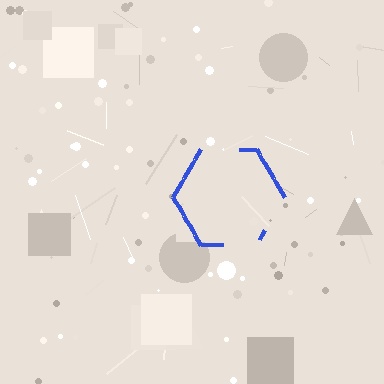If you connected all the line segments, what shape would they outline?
They would outline a hexagon.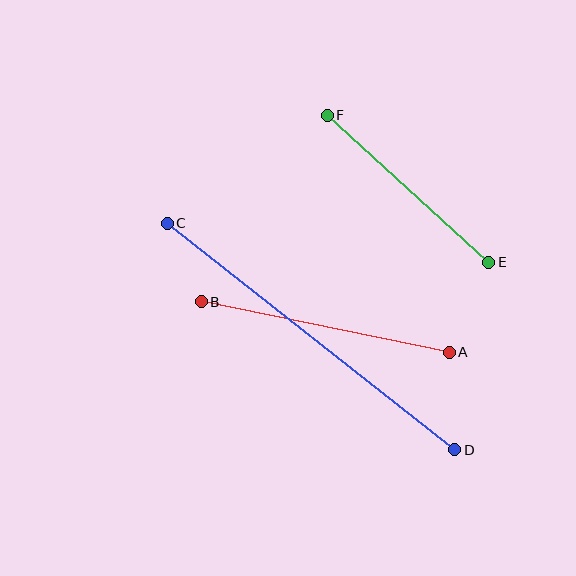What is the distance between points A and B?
The distance is approximately 253 pixels.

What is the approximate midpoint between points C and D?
The midpoint is at approximately (311, 336) pixels.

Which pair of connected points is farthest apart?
Points C and D are farthest apart.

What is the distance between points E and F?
The distance is approximately 218 pixels.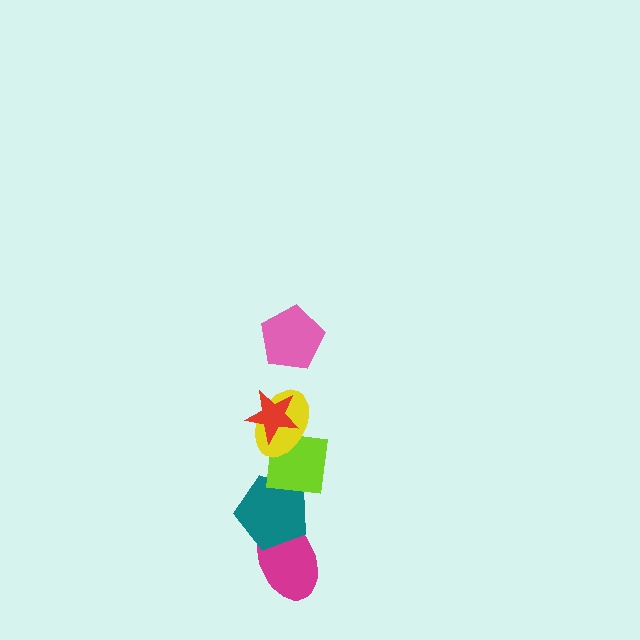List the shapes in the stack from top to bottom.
From top to bottom: the pink pentagon, the red star, the yellow ellipse, the lime square, the teal pentagon, the magenta ellipse.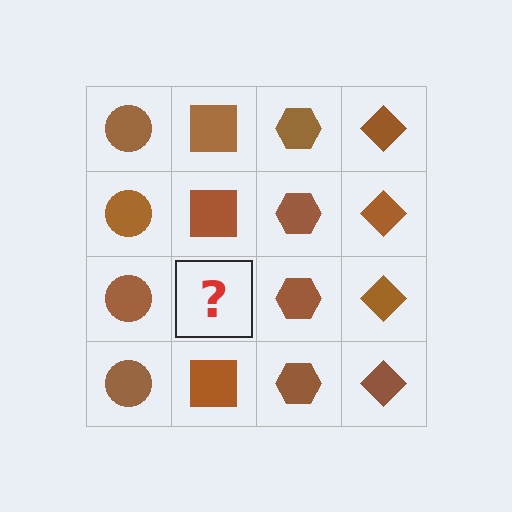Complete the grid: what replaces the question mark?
The question mark should be replaced with a brown square.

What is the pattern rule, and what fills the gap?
The rule is that each column has a consistent shape. The gap should be filled with a brown square.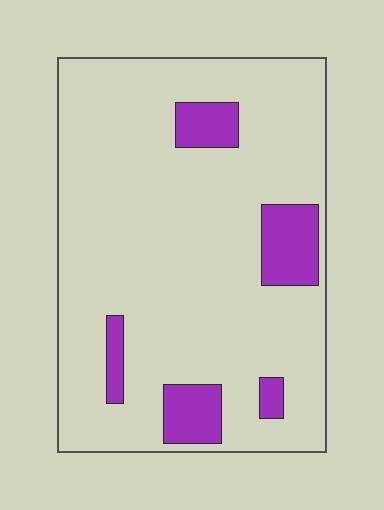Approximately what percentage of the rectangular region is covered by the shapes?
Approximately 15%.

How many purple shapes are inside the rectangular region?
5.